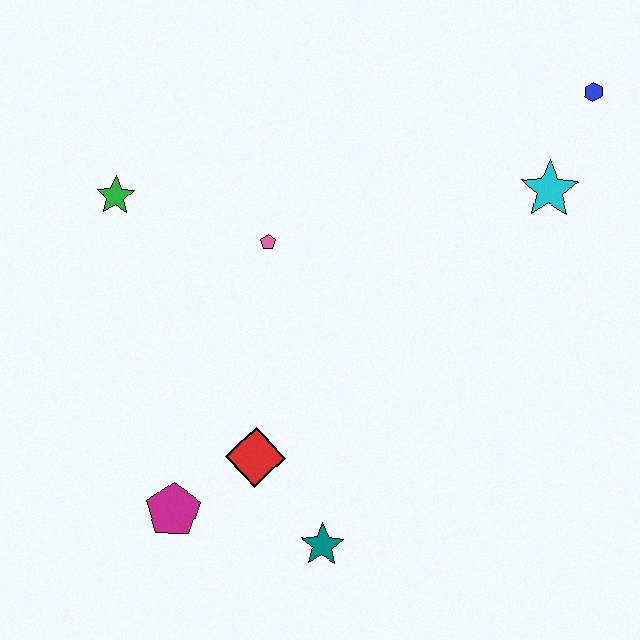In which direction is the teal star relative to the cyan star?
The teal star is below the cyan star.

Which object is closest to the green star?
The pink pentagon is closest to the green star.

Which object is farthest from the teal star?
The blue hexagon is farthest from the teal star.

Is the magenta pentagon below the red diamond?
Yes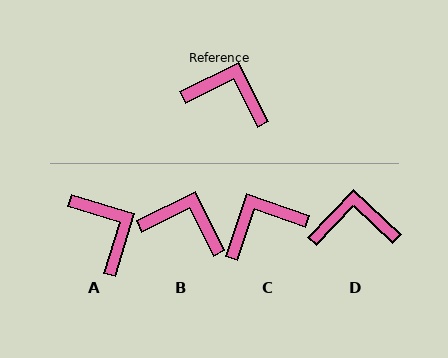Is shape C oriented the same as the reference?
No, it is off by about 45 degrees.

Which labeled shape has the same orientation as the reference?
B.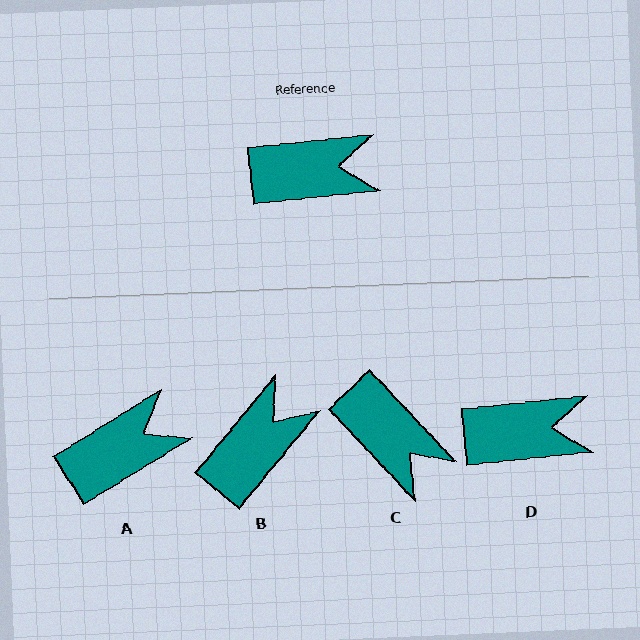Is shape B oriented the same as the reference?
No, it is off by about 45 degrees.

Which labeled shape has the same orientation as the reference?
D.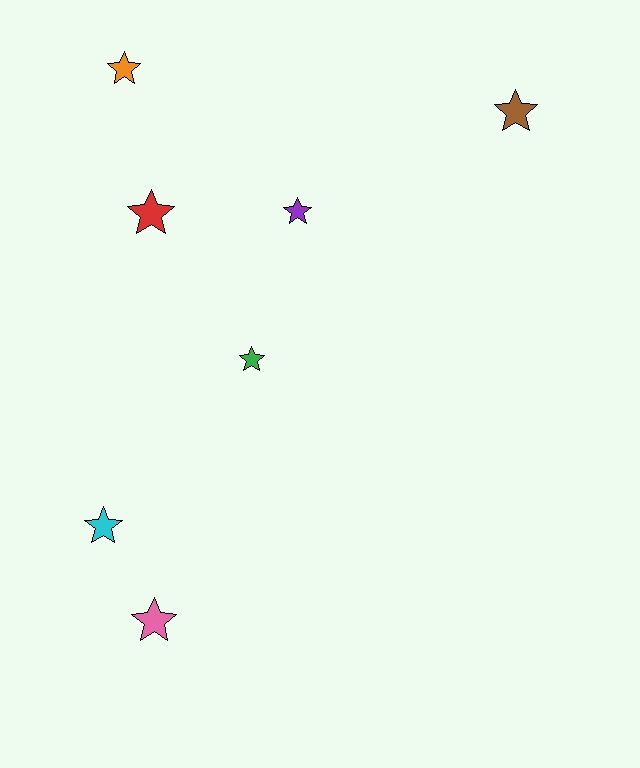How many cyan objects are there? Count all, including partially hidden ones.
There is 1 cyan object.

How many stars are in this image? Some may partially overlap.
There are 7 stars.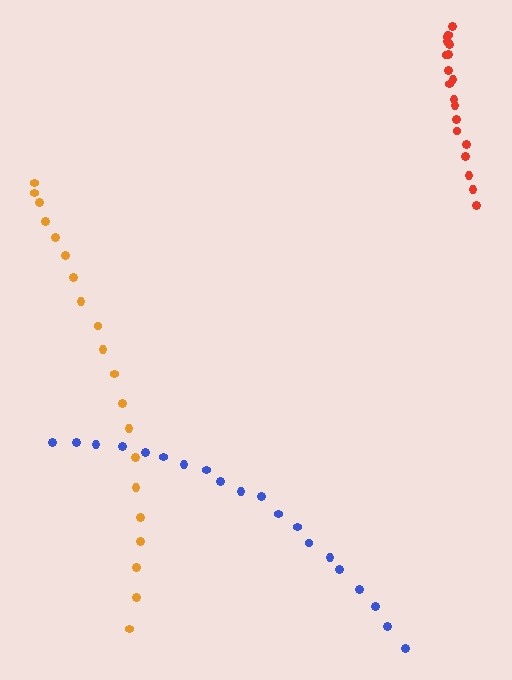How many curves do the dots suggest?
There are 3 distinct paths.